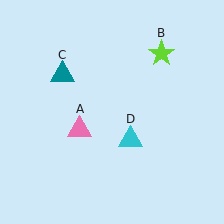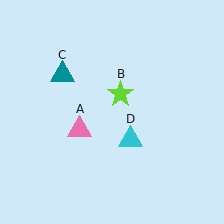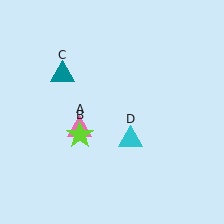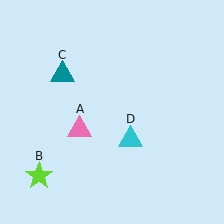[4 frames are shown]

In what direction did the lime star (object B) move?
The lime star (object B) moved down and to the left.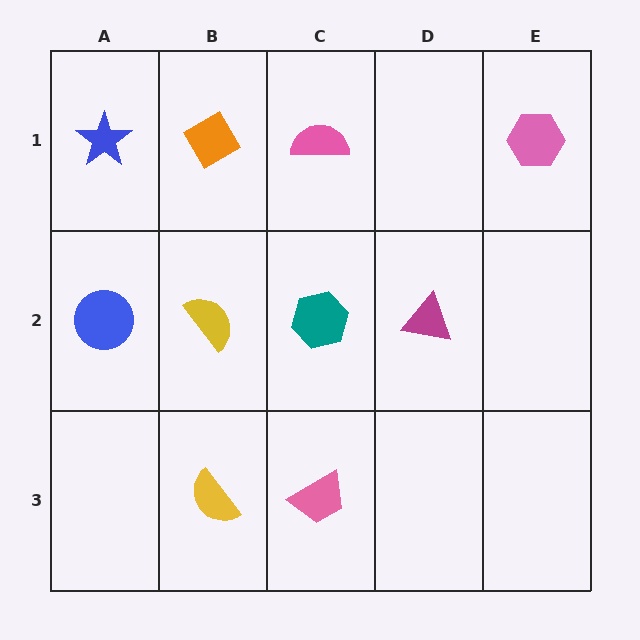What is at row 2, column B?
A yellow semicircle.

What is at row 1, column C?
A pink semicircle.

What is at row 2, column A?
A blue circle.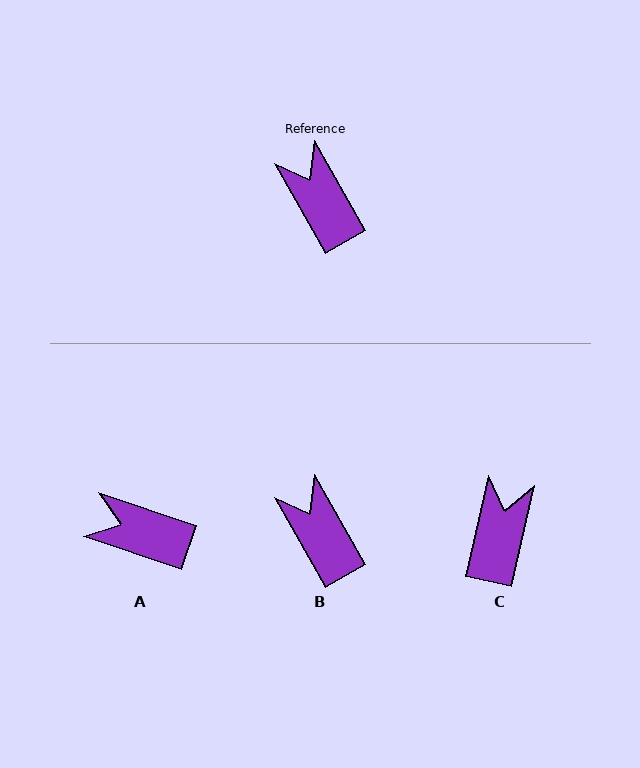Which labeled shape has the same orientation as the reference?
B.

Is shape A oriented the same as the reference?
No, it is off by about 41 degrees.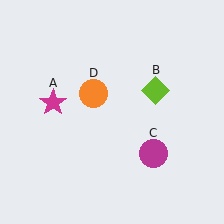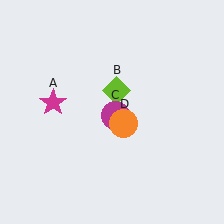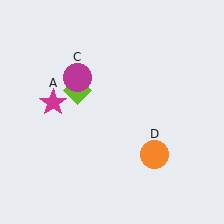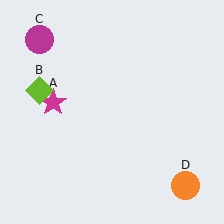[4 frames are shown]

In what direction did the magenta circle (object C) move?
The magenta circle (object C) moved up and to the left.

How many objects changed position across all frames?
3 objects changed position: lime diamond (object B), magenta circle (object C), orange circle (object D).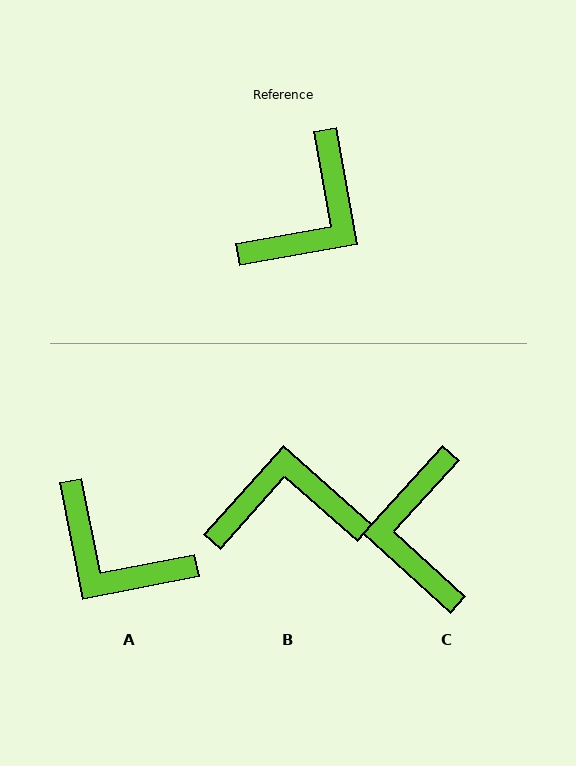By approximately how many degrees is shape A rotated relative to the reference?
Approximately 89 degrees clockwise.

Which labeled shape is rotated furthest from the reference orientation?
C, about 143 degrees away.